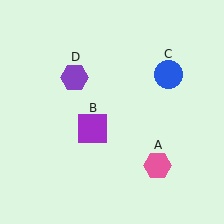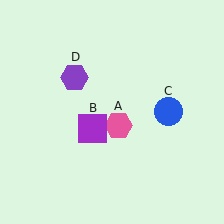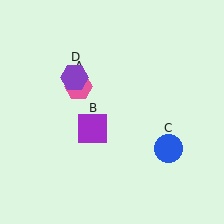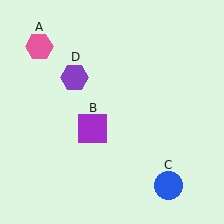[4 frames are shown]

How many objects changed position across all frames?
2 objects changed position: pink hexagon (object A), blue circle (object C).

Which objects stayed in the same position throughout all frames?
Purple square (object B) and purple hexagon (object D) remained stationary.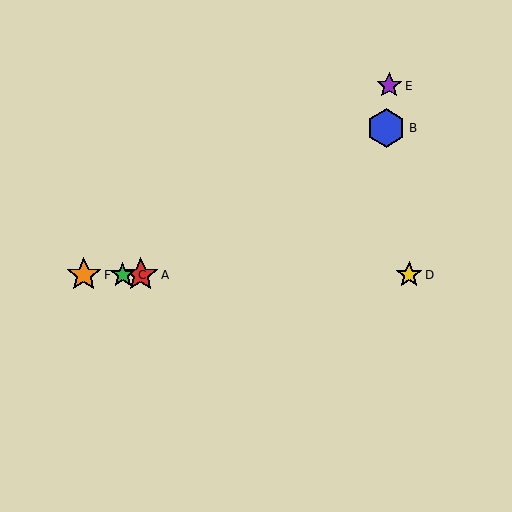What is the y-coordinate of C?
Object C is at y≈275.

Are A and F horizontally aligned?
Yes, both are at y≈275.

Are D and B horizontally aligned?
No, D is at y≈275 and B is at y≈128.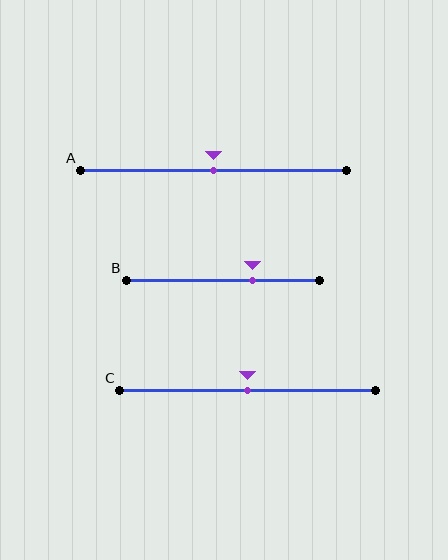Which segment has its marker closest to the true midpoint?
Segment A has its marker closest to the true midpoint.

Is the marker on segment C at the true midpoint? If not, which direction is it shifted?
Yes, the marker on segment C is at the true midpoint.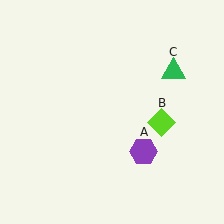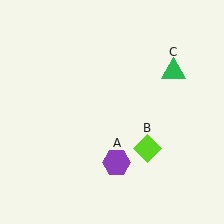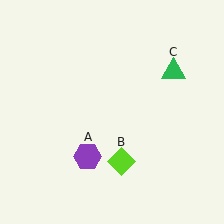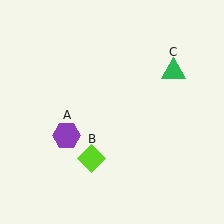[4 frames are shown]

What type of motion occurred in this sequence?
The purple hexagon (object A), lime diamond (object B) rotated clockwise around the center of the scene.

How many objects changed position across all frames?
2 objects changed position: purple hexagon (object A), lime diamond (object B).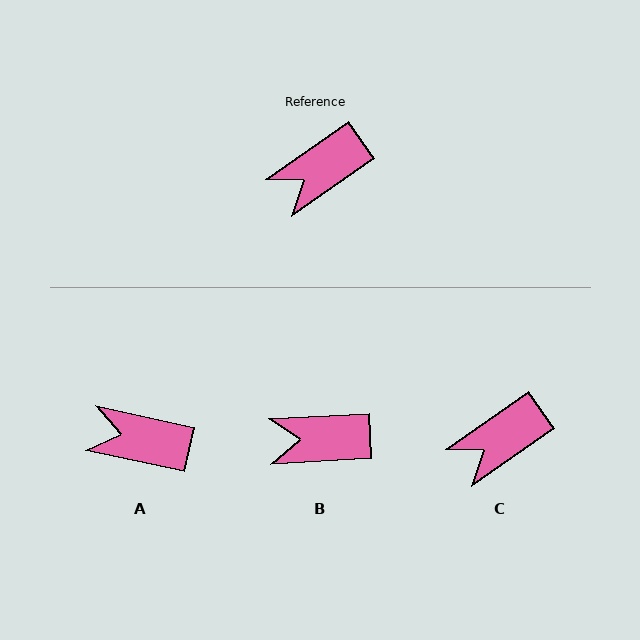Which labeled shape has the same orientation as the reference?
C.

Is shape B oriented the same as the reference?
No, it is off by about 32 degrees.